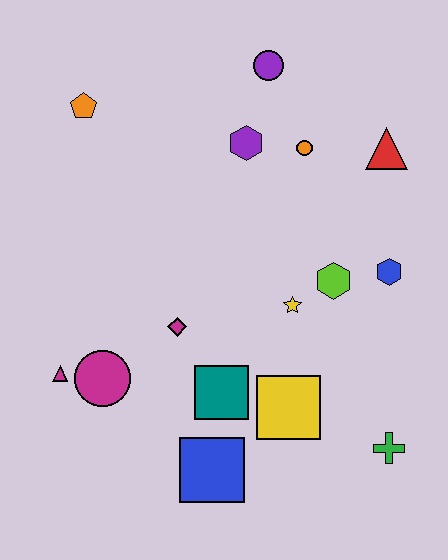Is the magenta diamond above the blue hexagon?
No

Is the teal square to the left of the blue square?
No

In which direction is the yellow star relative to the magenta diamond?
The yellow star is to the right of the magenta diamond.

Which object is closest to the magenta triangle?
The magenta circle is closest to the magenta triangle.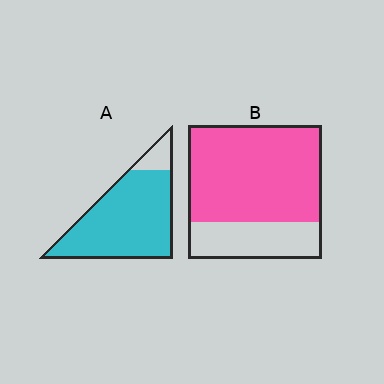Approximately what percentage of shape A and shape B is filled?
A is approximately 90% and B is approximately 70%.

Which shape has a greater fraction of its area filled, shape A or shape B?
Shape A.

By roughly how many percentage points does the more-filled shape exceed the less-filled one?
By roughly 15 percentage points (A over B).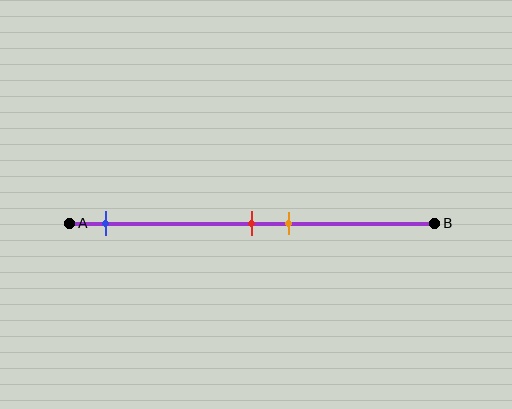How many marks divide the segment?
There are 3 marks dividing the segment.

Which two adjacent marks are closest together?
The red and orange marks are the closest adjacent pair.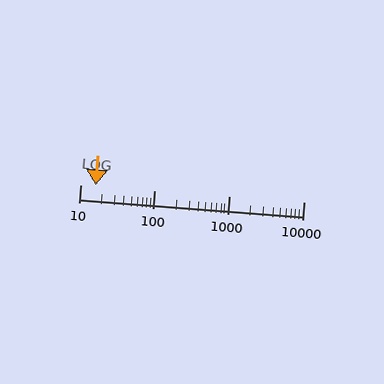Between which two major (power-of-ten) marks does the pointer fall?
The pointer is between 10 and 100.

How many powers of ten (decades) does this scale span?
The scale spans 3 decades, from 10 to 10000.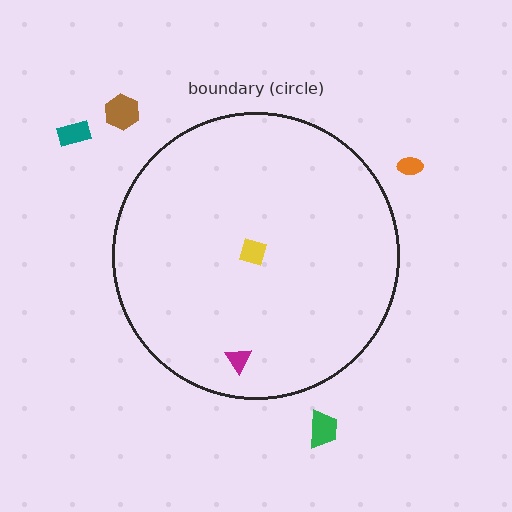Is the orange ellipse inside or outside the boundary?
Outside.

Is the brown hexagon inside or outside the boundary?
Outside.